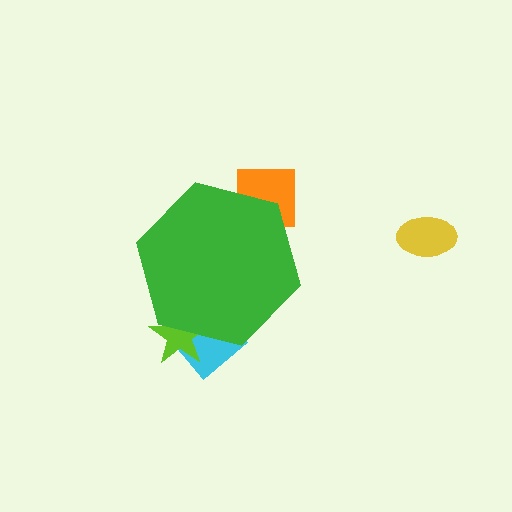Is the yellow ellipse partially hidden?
No, the yellow ellipse is fully visible.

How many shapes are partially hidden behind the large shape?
3 shapes are partially hidden.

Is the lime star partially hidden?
Yes, the lime star is partially hidden behind the green hexagon.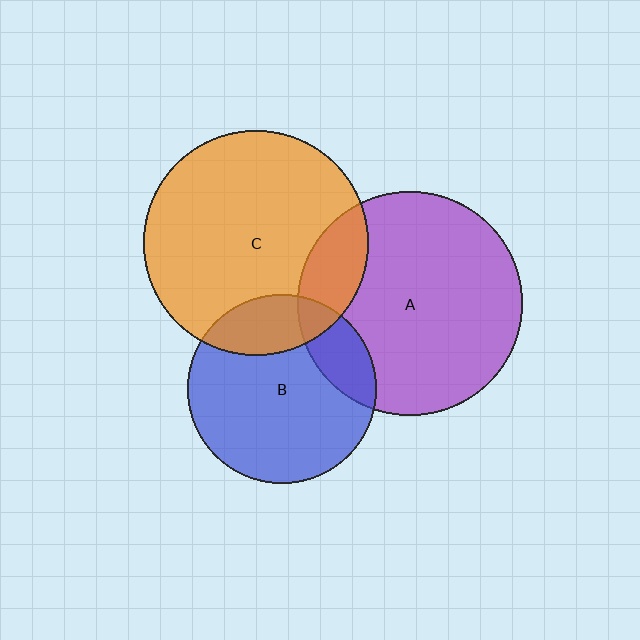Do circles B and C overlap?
Yes.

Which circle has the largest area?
Circle C (orange).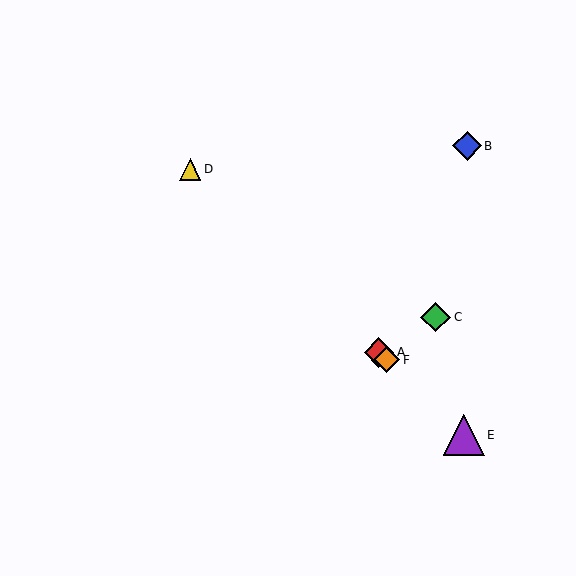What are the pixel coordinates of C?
Object C is at (436, 317).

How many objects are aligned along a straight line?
4 objects (A, D, E, F) are aligned along a straight line.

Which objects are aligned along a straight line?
Objects A, D, E, F are aligned along a straight line.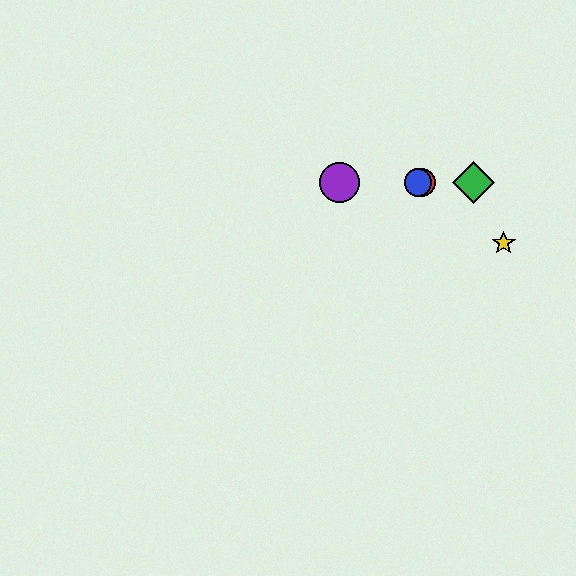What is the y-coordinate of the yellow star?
The yellow star is at y≈243.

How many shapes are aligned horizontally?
4 shapes (the red circle, the blue circle, the green diamond, the purple circle) are aligned horizontally.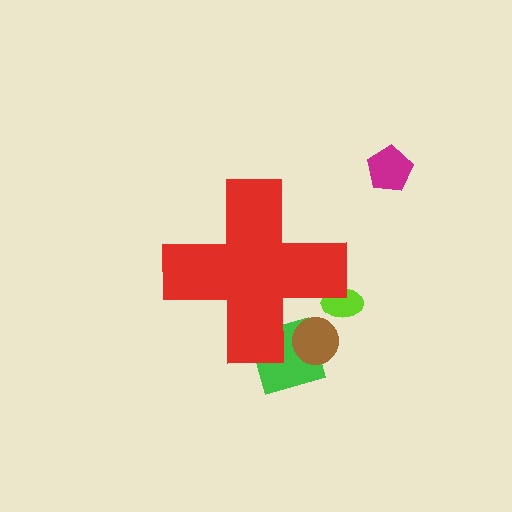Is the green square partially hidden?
Yes, the green square is partially hidden behind the red cross.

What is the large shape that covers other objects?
A red cross.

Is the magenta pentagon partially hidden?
No, the magenta pentagon is fully visible.